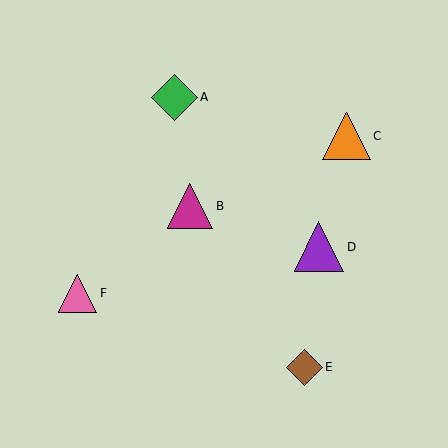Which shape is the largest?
The purple triangle (labeled D) is the largest.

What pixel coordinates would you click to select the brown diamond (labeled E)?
Click at (305, 367) to select the brown diamond E.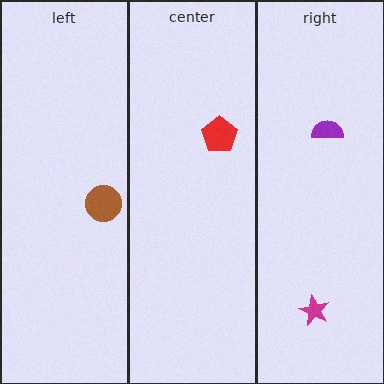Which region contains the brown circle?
The left region.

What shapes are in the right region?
The purple semicircle, the magenta star.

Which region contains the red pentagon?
The center region.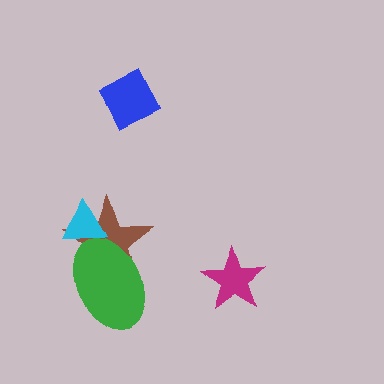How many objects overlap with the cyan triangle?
2 objects overlap with the cyan triangle.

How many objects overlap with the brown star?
2 objects overlap with the brown star.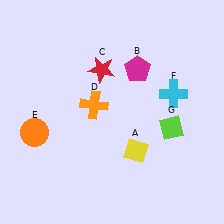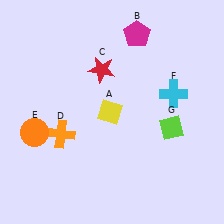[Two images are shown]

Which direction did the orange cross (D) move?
The orange cross (D) moved left.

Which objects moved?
The objects that moved are: the yellow diamond (A), the magenta pentagon (B), the orange cross (D).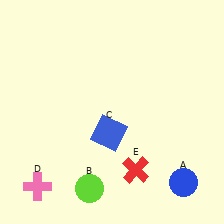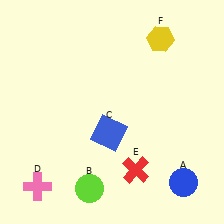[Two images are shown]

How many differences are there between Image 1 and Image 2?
There is 1 difference between the two images.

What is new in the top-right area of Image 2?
A yellow hexagon (F) was added in the top-right area of Image 2.